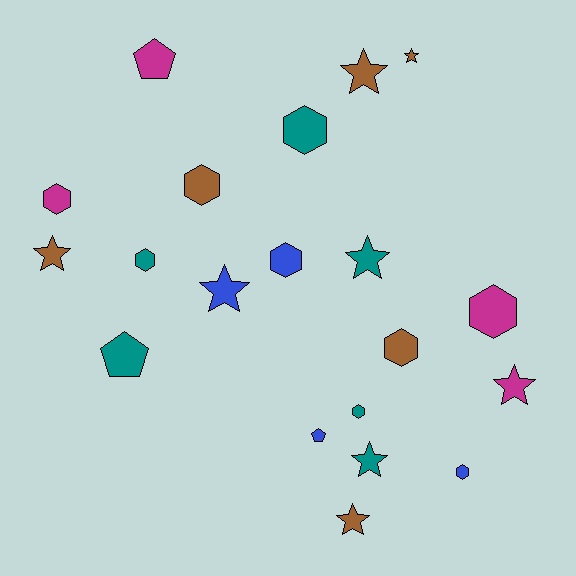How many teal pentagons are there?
There is 1 teal pentagon.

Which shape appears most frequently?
Hexagon, with 9 objects.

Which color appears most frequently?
Teal, with 6 objects.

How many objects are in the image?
There are 20 objects.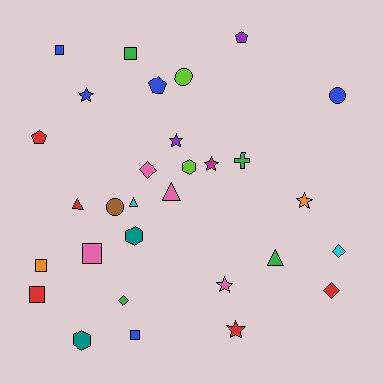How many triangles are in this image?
There are 4 triangles.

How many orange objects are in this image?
There are 2 orange objects.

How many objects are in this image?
There are 30 objects.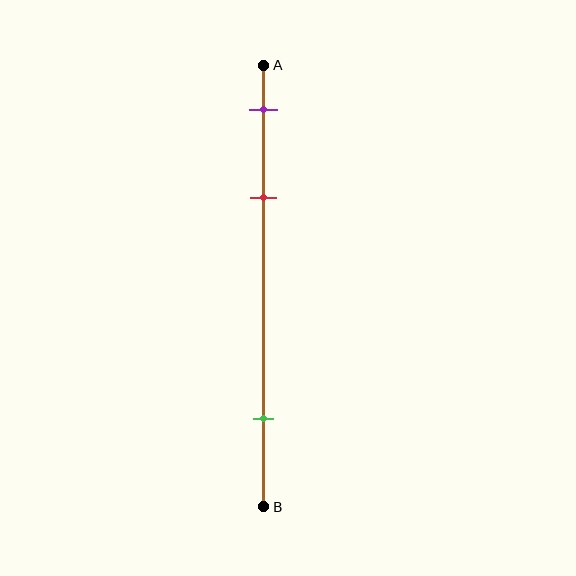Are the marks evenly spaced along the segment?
No, the marks are not evenly spaced.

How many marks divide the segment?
There are 3 marks dividing the segment.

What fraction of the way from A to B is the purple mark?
The purple mark is approximately 10% (0.1) of the way from A to B.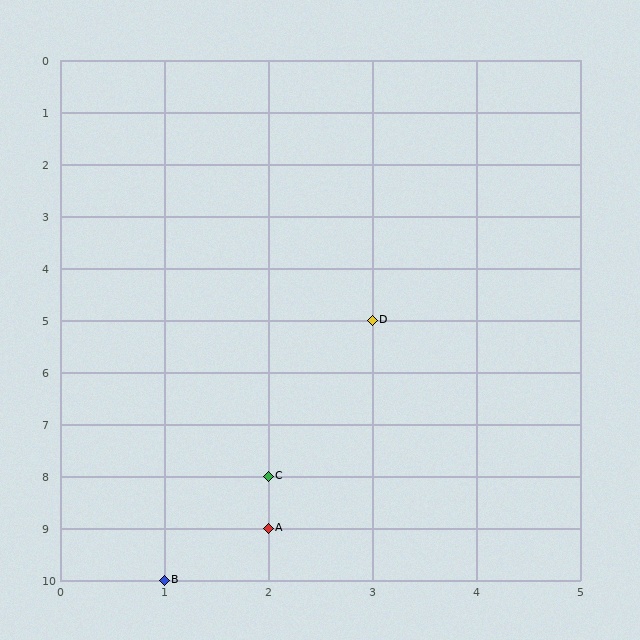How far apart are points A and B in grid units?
Points A and B are 1 column and 1 row apart (about 1.4 grid units diagonally).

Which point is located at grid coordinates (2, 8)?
Point C is at (2, 8).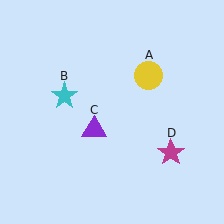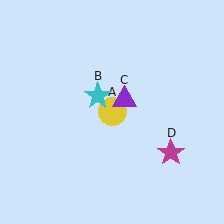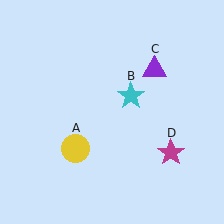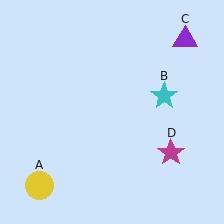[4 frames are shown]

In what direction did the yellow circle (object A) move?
The yellow circle (object A) moved down and to the left.